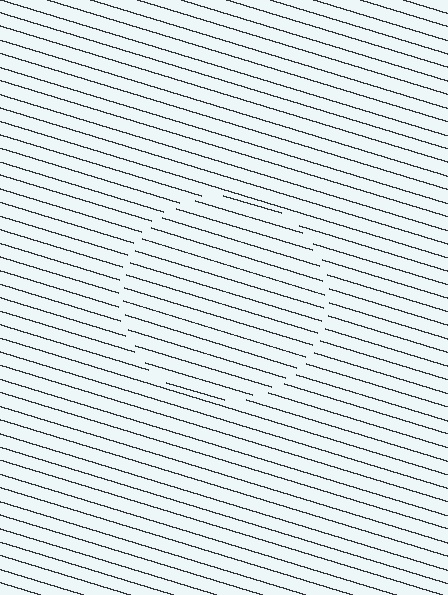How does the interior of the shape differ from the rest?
The interior of the shape contains the same grating, shifted by half a period — the contour is defined by the phase discontinuity where line-ends from the inner and outer gratings abut.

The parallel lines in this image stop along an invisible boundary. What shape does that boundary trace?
An illusory circle. The interior of the shape contains the same grating, shifted by half a period — the contour is defined by the phase discontinuity where line-ends from the inner and outer gratings abut.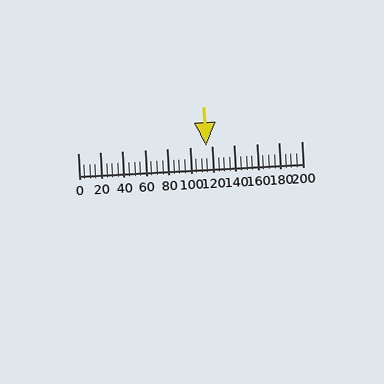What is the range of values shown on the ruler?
The ruler shows values from 0 to 200.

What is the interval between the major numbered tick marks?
The major tick marks are spaced 20 units apart.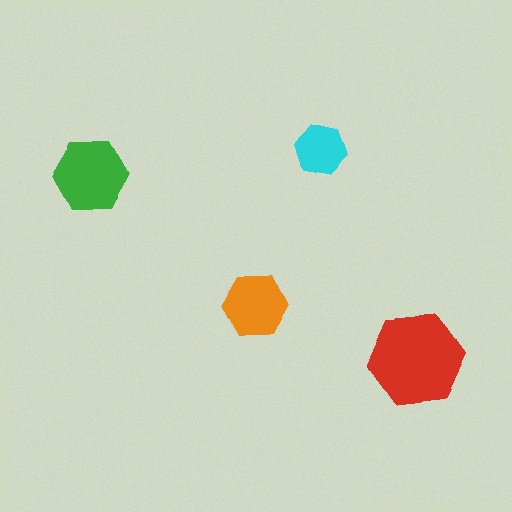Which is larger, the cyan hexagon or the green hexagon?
The green one.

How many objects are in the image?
There are 4 objects in the image.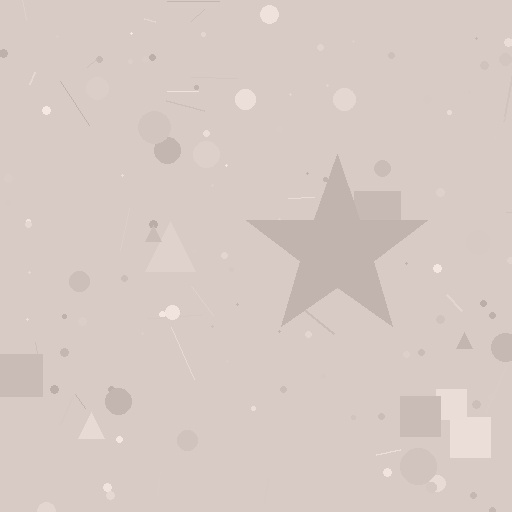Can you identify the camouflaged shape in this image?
The camouflaged shape is a star.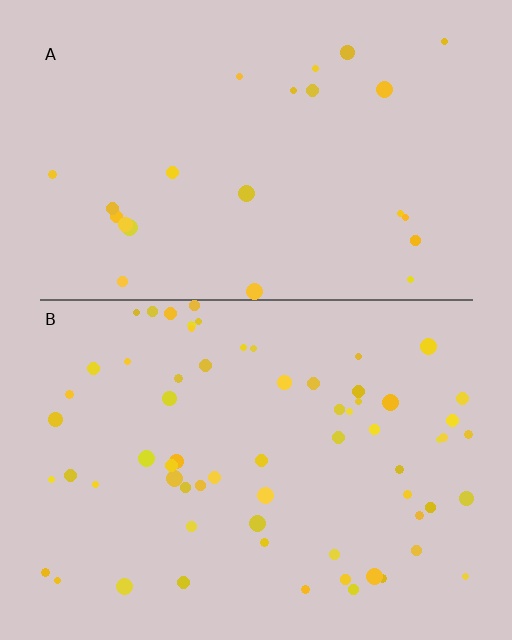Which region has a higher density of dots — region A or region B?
B (the bottom).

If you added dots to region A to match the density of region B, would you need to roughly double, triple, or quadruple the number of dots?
Approximately triple.